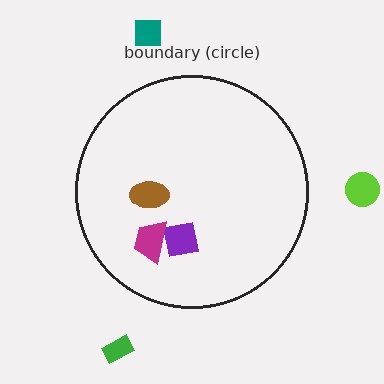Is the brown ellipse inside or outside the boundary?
Inside.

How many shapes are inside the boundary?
3 inside, 3 outside.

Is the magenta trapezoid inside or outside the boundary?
Inside.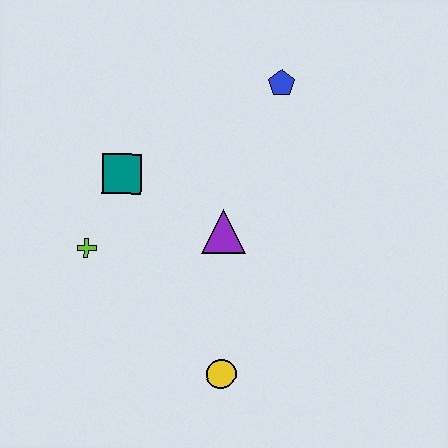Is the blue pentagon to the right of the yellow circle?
Yes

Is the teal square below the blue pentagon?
Yes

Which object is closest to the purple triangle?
The teal square is closest to the purple triangle.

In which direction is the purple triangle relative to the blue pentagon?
The purple triangle is below the blue pentagon.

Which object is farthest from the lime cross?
The blue pentagon is farthest from the lime cross.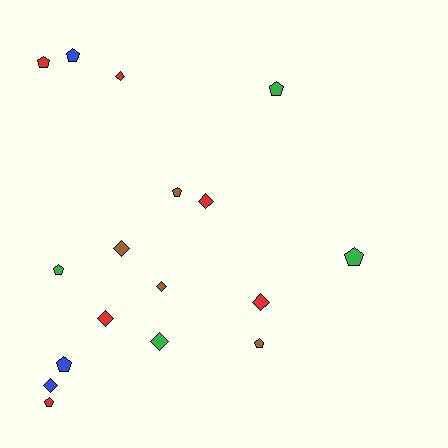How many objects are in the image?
There are 17 objects.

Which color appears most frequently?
Red, with 6 objects.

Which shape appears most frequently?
Pentagon, with 9 objects.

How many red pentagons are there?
There are 2 red pentagons.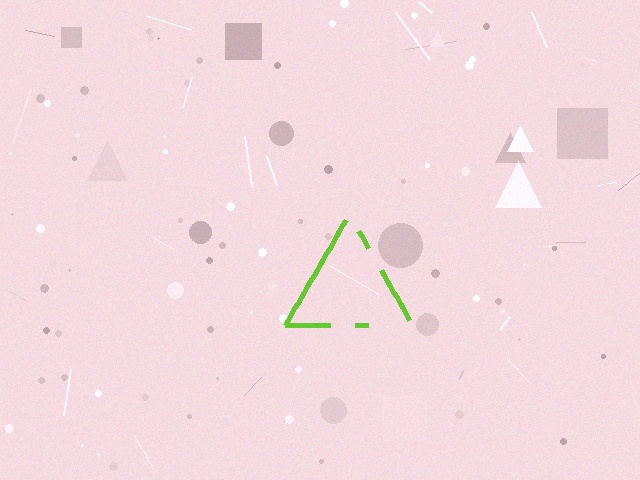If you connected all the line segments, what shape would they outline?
They would outline a triangle.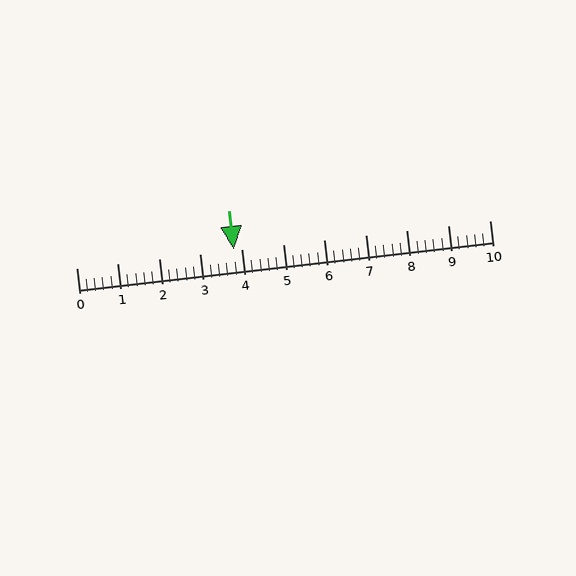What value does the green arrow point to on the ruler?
The green arrow points to approximately 3.8.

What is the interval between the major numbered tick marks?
The major tick marks are spaced 1 units apart.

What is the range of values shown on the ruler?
The ruler shows values from 0 to 10.